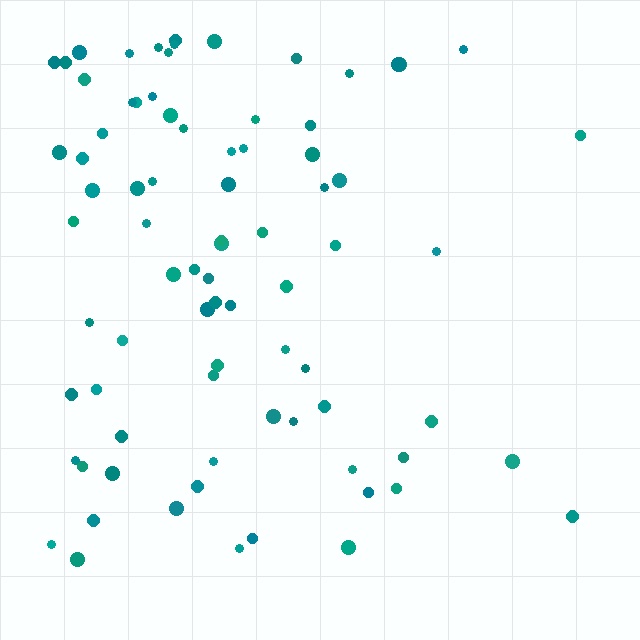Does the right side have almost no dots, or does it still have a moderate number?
Still a moderate number, just noticeably fewer than the left.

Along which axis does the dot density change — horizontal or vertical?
Horizontal.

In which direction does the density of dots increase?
From right to left, with the left side densest.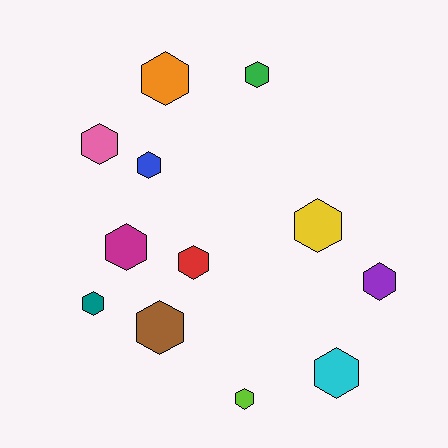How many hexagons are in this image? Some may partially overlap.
There are 12 hexagons.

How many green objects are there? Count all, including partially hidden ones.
There is 1 green object.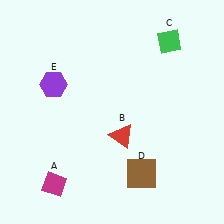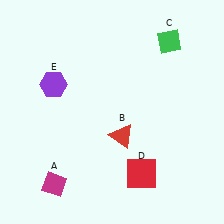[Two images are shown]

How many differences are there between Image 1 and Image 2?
There is 1 difference between the two images.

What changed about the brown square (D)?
In Image 1, D is brown. In Image 2, it changed to red.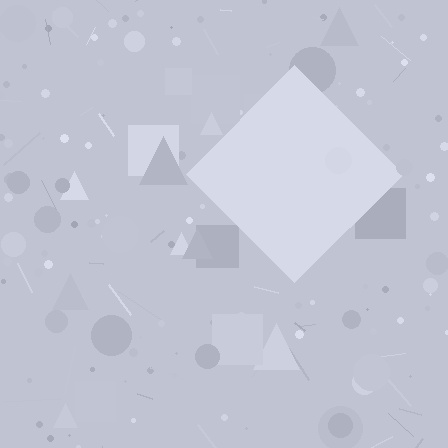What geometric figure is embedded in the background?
A diamond is embedded in the background.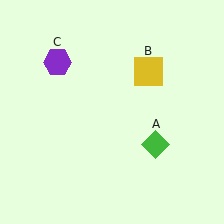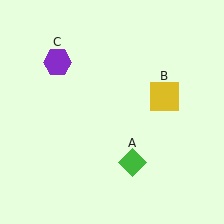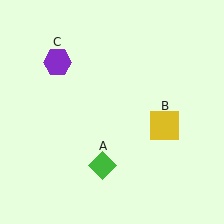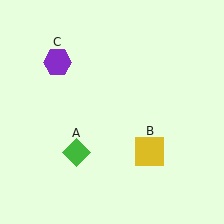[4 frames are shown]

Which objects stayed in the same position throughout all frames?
Purple hexagon (object C) remained stationary.